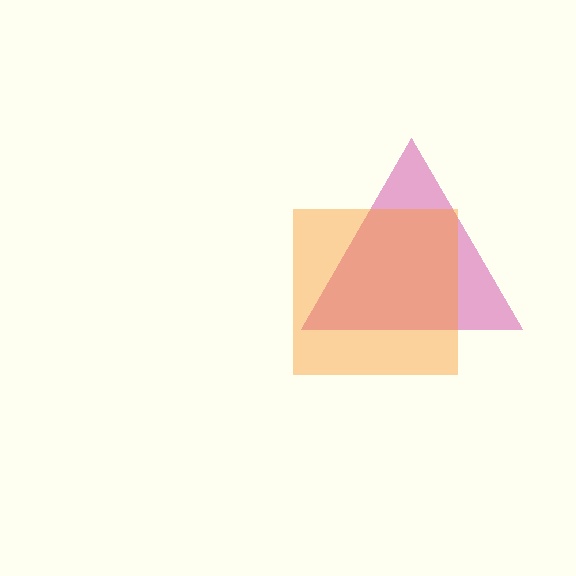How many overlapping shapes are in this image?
There are 2 overlapping shapes in the image.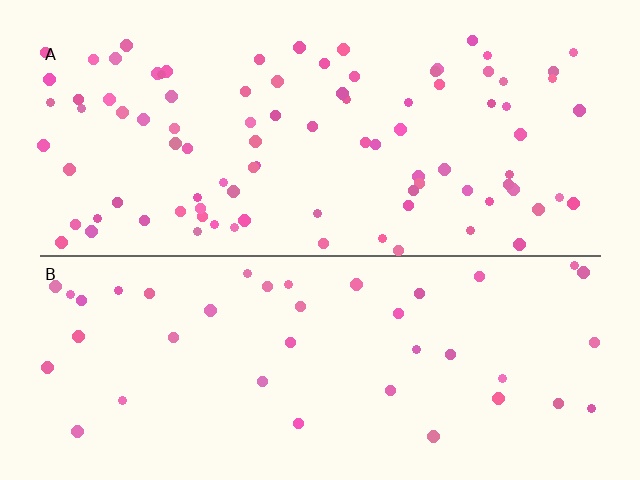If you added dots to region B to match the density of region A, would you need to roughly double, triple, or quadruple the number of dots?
Approximately double.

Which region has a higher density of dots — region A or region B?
A (the top).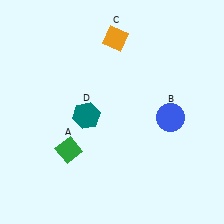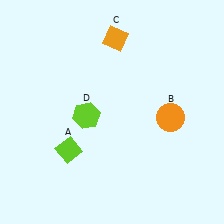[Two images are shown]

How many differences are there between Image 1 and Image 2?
There are 3 differences between the two images.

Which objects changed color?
A changed from green to lime. B changed from blue to orange. D changed from teal to lime.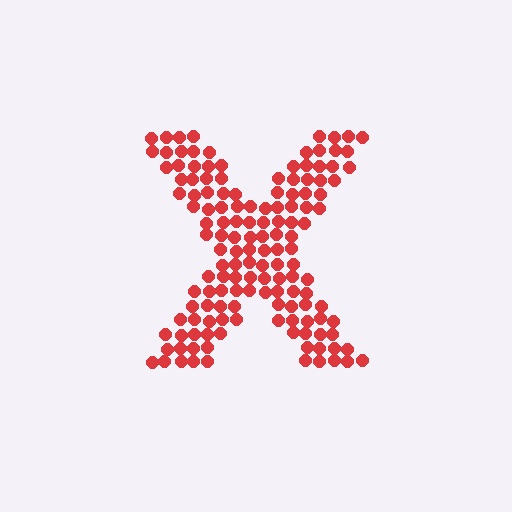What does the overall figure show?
The overall figure shows the letter X.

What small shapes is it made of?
It is made of small circles.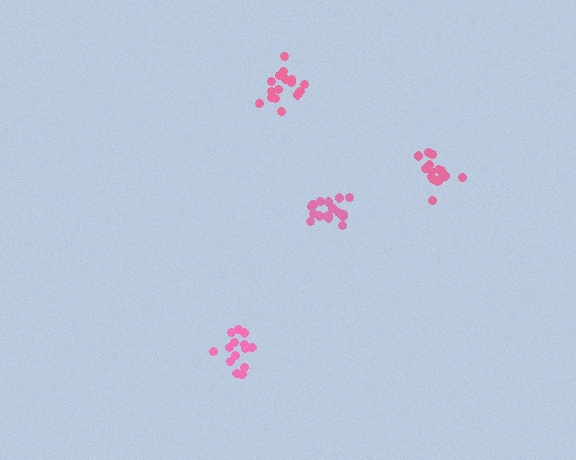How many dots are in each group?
Group 1: 14 dots, Group 2: 16 dots, Group 3: 15 dots, Group 4: 17 dots (62 total).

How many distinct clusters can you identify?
There are 4 distinct clusters.